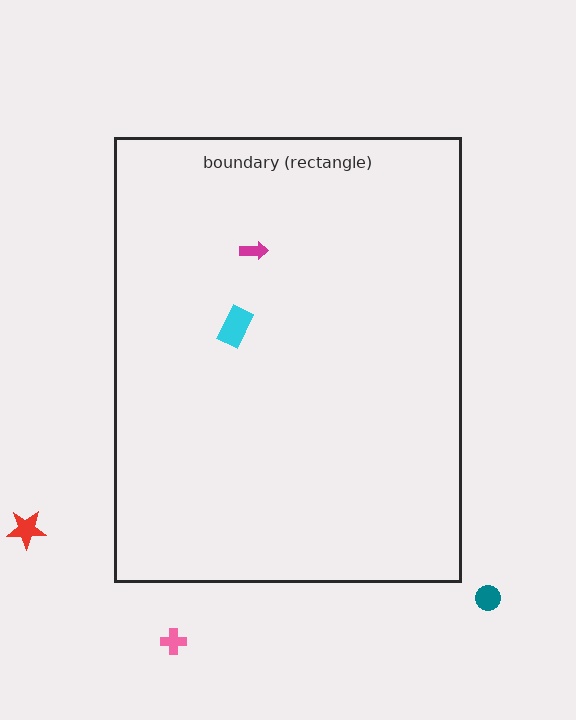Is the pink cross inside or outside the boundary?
Outside.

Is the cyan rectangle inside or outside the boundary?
Inside.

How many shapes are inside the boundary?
2 inside, 3 outside.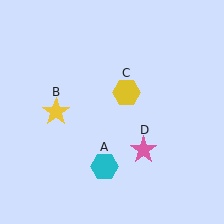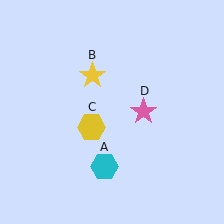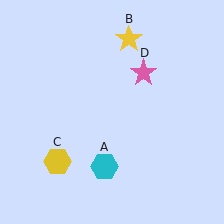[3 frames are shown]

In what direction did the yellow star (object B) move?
The yellow star (object B) moved up and to the right.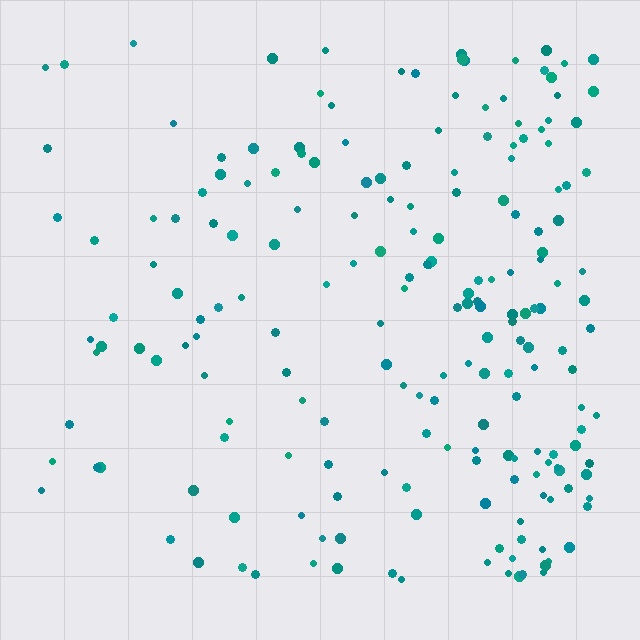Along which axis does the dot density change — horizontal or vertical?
Horizontal.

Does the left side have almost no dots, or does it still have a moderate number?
Still a moderate number, just noticeably fewer than the right.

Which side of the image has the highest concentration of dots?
The right.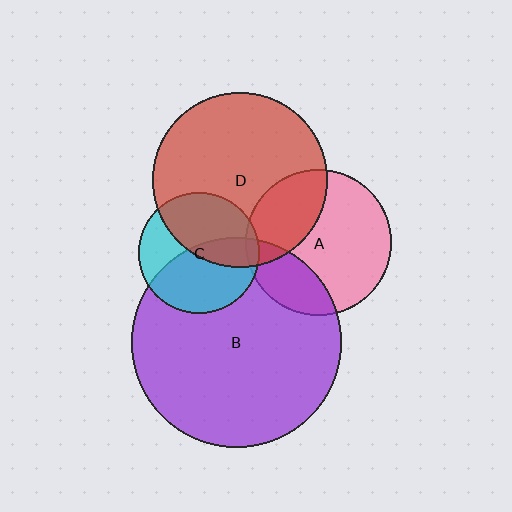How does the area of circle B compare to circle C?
Approximately 3.0 times.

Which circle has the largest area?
Circle B (purple).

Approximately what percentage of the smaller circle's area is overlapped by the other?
Approximately 10%.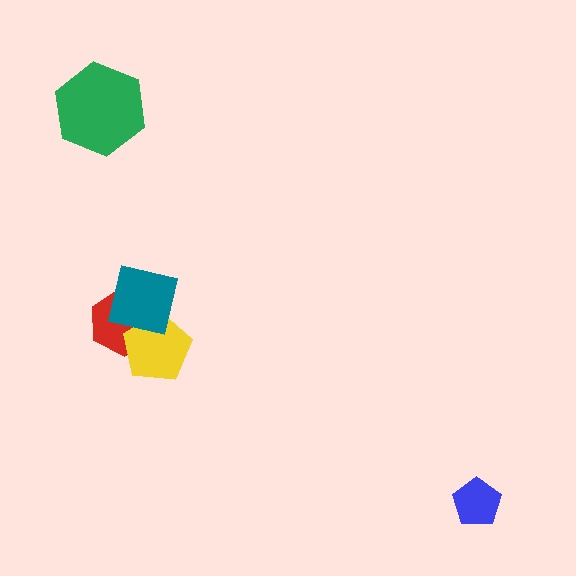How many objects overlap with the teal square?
2 objects overlap with the teal square.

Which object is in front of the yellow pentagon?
The teal square is in front of the yellow pentagon.